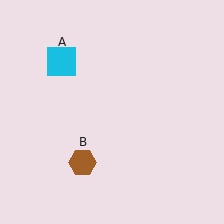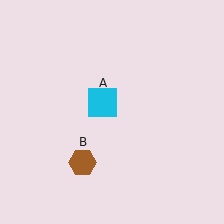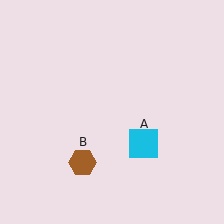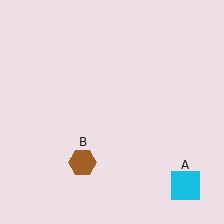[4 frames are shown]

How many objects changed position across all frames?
1 object changed position: cyan square (object A).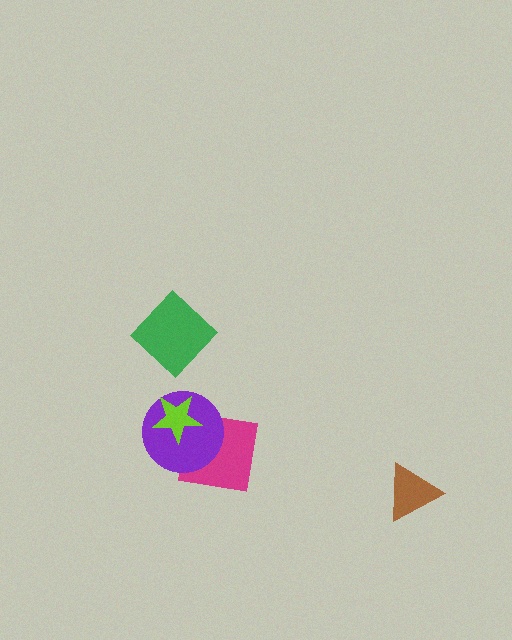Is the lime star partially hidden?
No, no other shape covers it.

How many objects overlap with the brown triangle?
0 objects overlap with the brown triangle.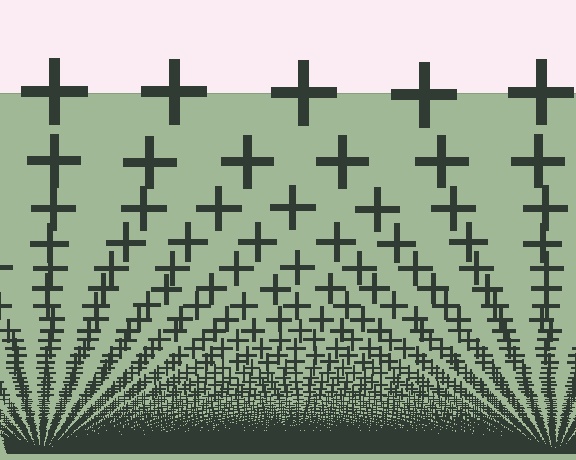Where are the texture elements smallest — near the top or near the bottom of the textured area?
Near the bottom.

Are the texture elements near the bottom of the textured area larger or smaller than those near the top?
Smaller. The gradient is inverted — elements near the bottom are smaller and denser.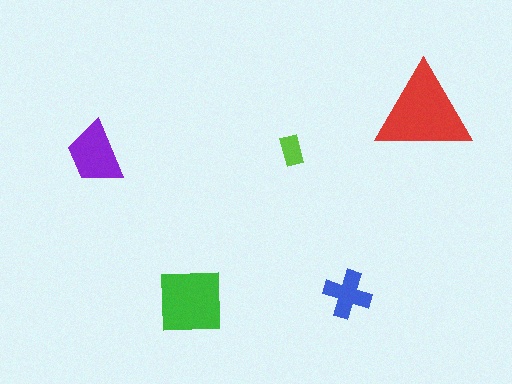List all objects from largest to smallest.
The red triangle, the green square, the purple trapezoid, the blue cross, the lime rectangle.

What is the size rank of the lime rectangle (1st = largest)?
5th.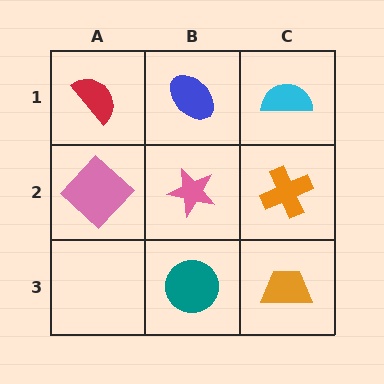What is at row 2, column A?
A pink diamond.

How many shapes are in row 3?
2 shapes.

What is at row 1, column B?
A blue ellipse.